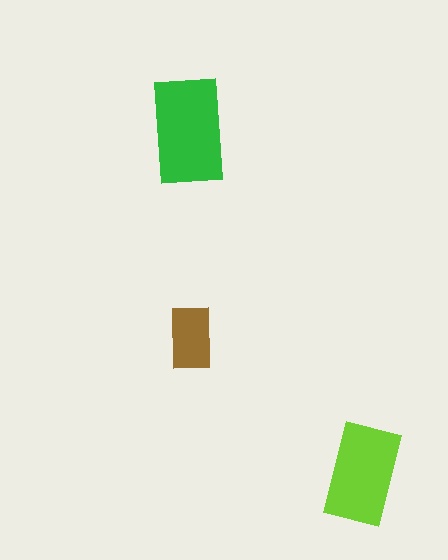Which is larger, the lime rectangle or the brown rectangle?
The lime one.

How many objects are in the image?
There are 3 objects in the image.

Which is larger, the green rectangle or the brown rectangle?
The green one.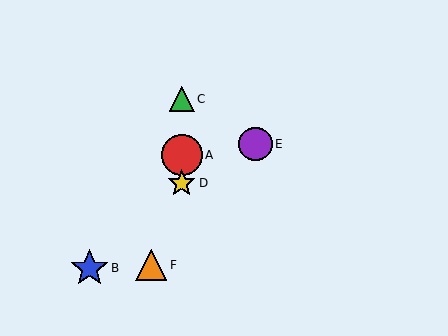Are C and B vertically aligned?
No, C is at x≈182 and B is at x≈90.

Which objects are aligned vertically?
Objects A, C, D are aligned vertically.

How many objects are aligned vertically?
3 objects (A, C, D) are aligned vertically.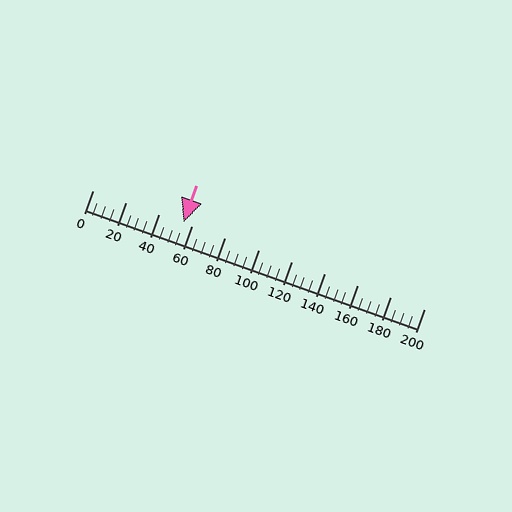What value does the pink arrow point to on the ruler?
The pink arrow points to approximately 55.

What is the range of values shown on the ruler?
The ruler shows values from 0 to 200.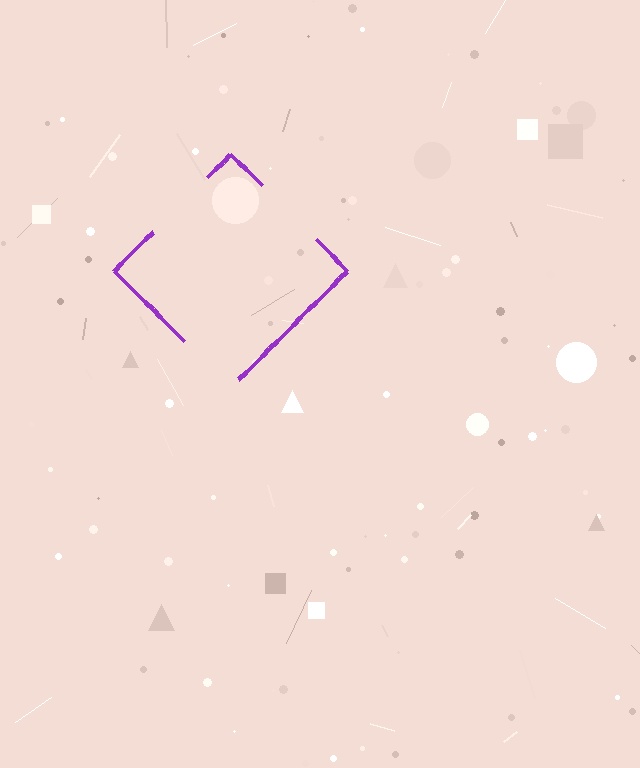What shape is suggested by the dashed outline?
The dashed outline suggests a diamond.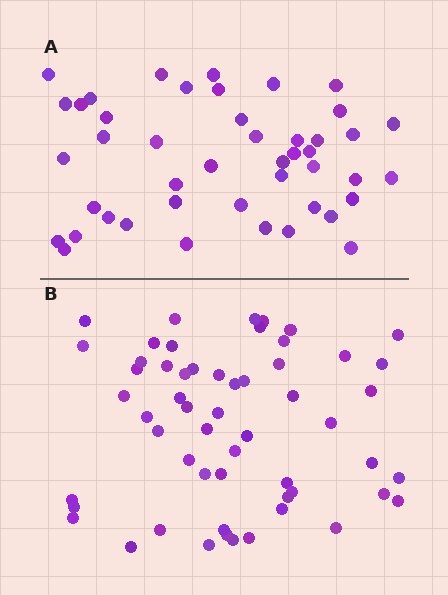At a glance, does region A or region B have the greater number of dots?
Region B (the bottom region) has more dots.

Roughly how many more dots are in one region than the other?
Region B has roughly 12 or so more dots than region A.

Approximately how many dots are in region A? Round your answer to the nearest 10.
About 40 dots. (The exact count is 45, which rounds to 40.)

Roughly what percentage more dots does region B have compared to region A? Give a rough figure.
About 25% more.